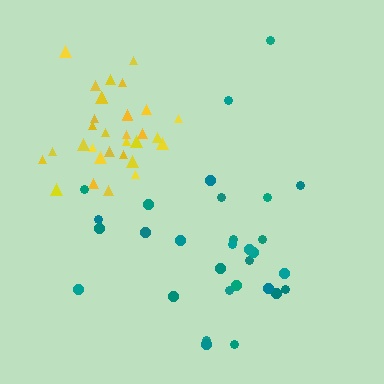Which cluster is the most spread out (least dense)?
Teal.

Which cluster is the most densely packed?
Yellow.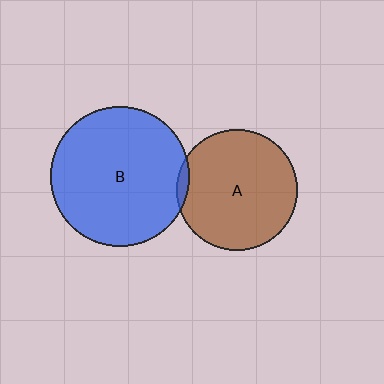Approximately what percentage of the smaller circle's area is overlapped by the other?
Approximately 5%.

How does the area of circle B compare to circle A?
Approximately 1.3 times.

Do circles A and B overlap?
Yes.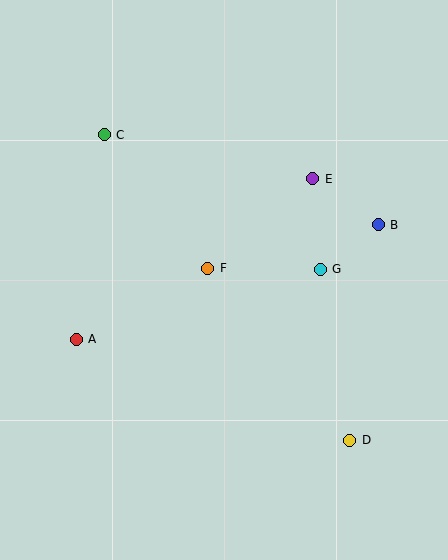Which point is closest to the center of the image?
Point F at (208, 268) is closest to the center.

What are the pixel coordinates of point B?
Point B is at (378, 225).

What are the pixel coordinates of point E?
Point E is at (313, 179).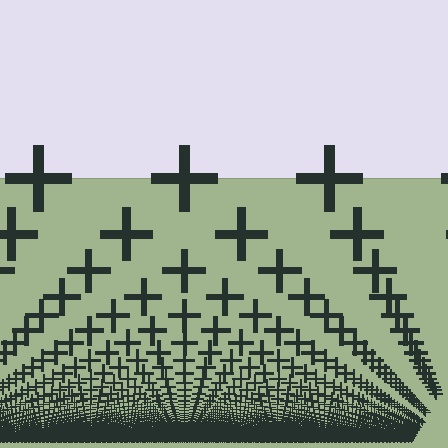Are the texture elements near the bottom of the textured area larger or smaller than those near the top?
Smaller. The gradient is inverted — elements near the bottom are smaller and denser.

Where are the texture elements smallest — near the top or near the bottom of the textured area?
Near the bottom.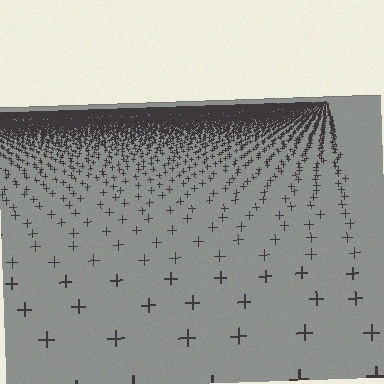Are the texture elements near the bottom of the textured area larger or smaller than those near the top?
Larger. Near the bottom, elements are closer to the viewer and appear at a bigger on-screen size.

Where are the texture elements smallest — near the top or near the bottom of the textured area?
Near the top.